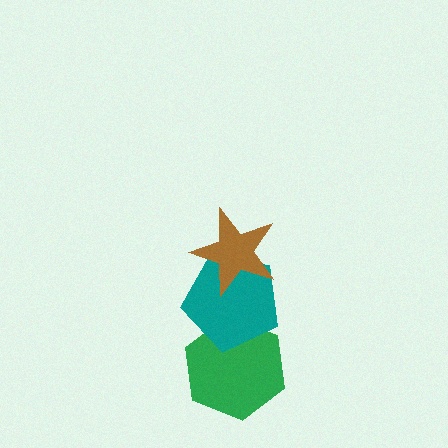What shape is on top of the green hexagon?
The teal pentagon is on top of the green hexagon.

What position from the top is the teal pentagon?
The teal pentagon is 2nd from the top.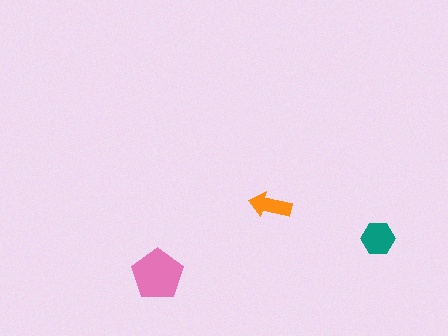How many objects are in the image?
There are 3 objects in the image.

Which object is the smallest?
The orange arrow.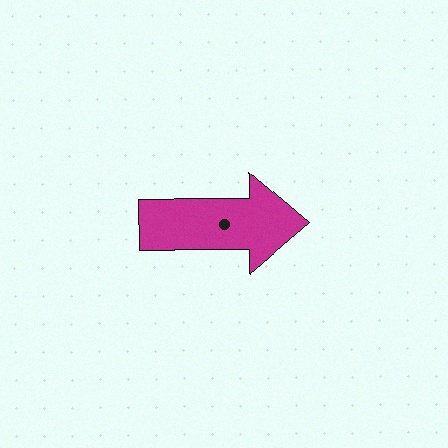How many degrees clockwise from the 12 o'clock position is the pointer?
Approximately 90 degrees.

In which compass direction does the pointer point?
East.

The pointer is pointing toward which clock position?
Roughly 3 o'clock.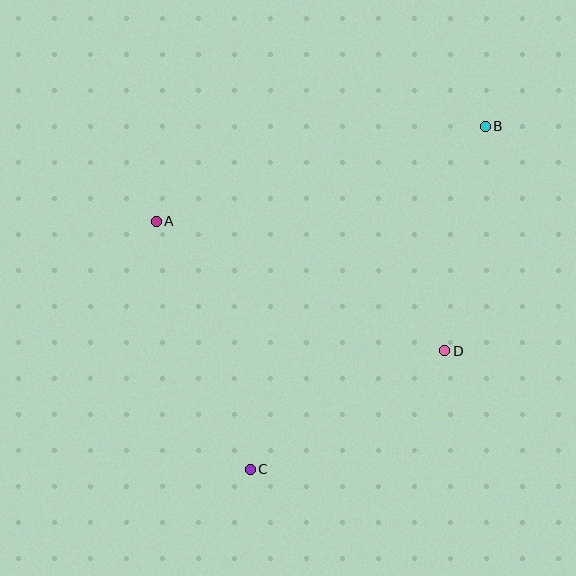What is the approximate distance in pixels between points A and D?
The distance between A and D is approximately 316 pixels.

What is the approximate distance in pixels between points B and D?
The distance between B and D is approximately 228 pixels.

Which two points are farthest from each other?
Points B and C are farthest from each other.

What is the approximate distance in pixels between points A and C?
The distance between A and C is approximately 266 pixels.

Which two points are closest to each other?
Points C and D are closest to each other.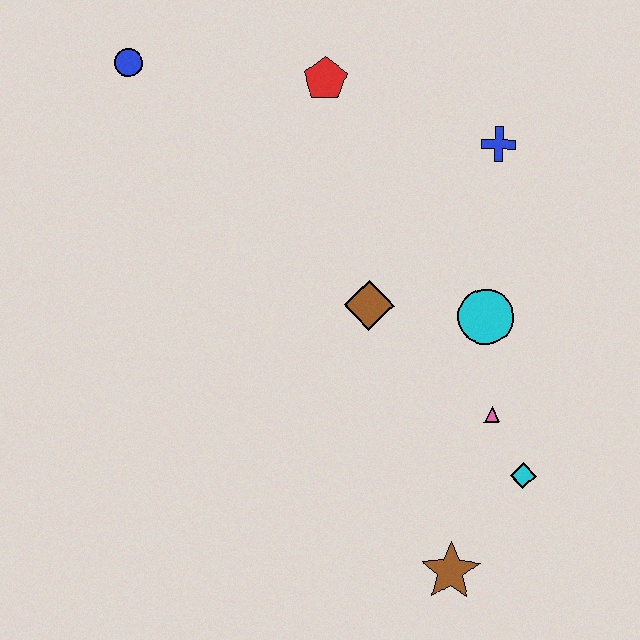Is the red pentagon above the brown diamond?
Yes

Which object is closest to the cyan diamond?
The pink triangle is closest to the cyan diamond.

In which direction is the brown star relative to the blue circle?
The brown star is below the blue circle.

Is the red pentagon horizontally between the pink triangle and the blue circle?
Yes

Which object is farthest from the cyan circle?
The blue circle is farthest from the cyan circle.